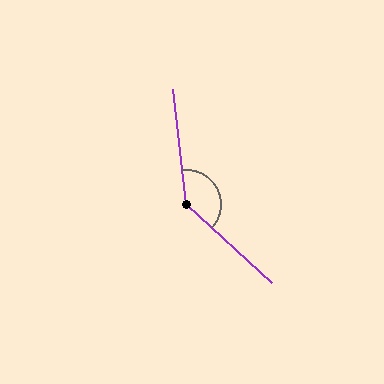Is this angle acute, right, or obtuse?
It is obtuse.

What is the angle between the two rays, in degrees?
Approximately 139 degrees.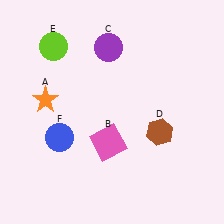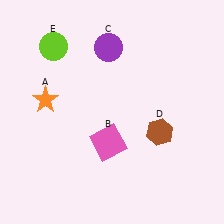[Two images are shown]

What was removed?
The blue circle (F) was removed in Image 2.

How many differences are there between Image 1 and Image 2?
There is 1 difference between the two images.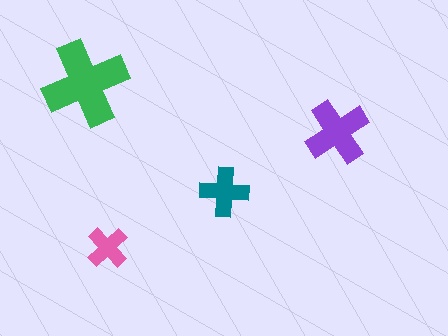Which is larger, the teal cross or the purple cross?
The purple one.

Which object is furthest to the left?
The green cross is leftmost.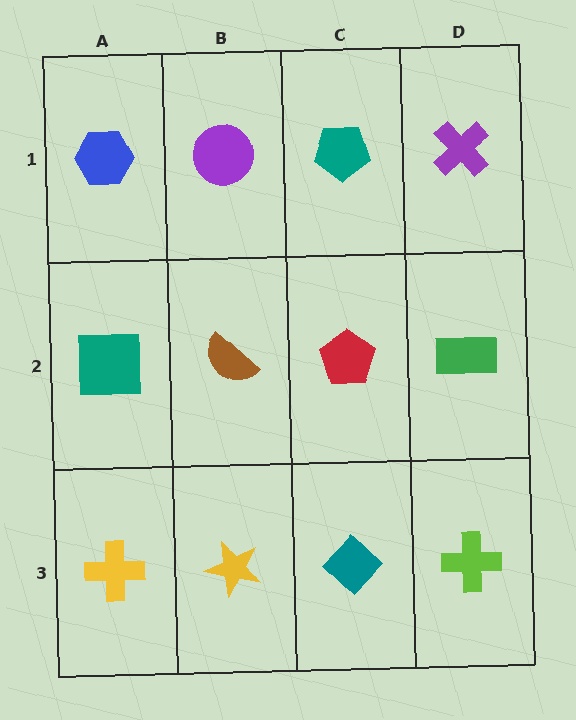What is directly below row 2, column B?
A yellow star.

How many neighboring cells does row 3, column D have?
2.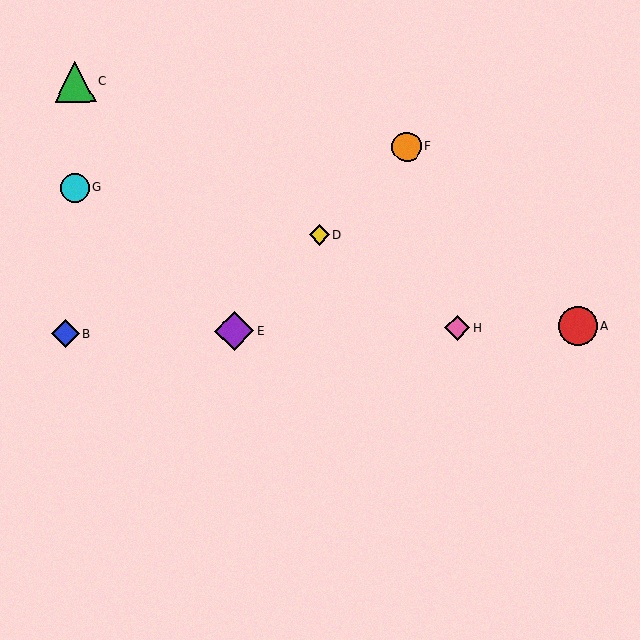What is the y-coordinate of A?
Object A is at y≈326.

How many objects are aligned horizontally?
4 objects (A, B, E, H) are aligned horizontally.